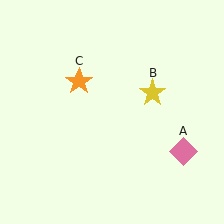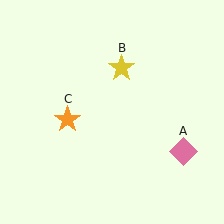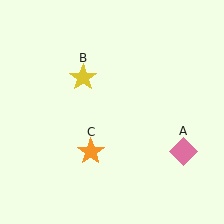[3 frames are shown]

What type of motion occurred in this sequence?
The yellow star (object B), orange star (object C) rotated counterclockwise around the center of the scene.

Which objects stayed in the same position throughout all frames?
Pink diamond (object A) remained stationary.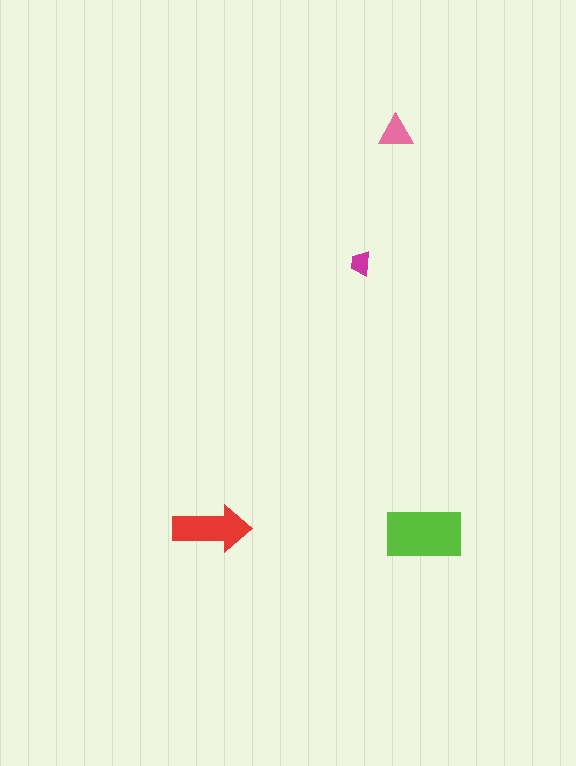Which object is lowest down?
The lime rectangle is bottommost.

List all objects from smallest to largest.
The magenta trapezoid, the pink triangle, the red arrow, the lime rectangle.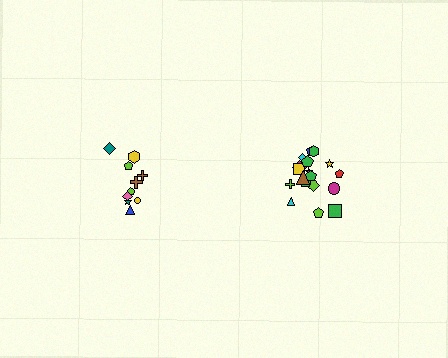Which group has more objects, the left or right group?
The right group.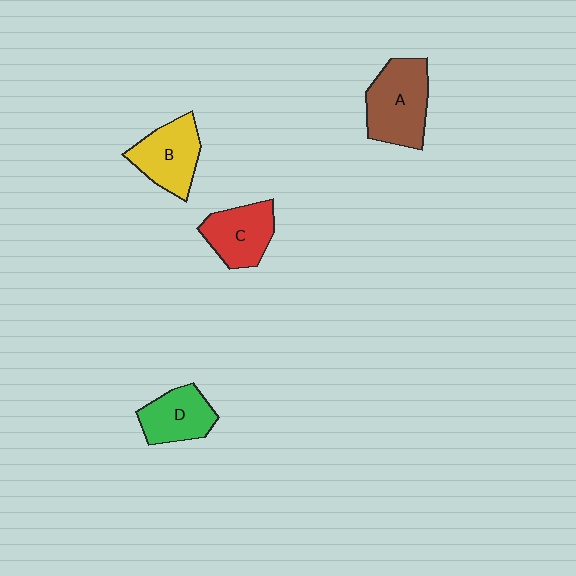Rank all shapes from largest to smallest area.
From largest to smallest: A (brown), B (yellow), C (red), D (green).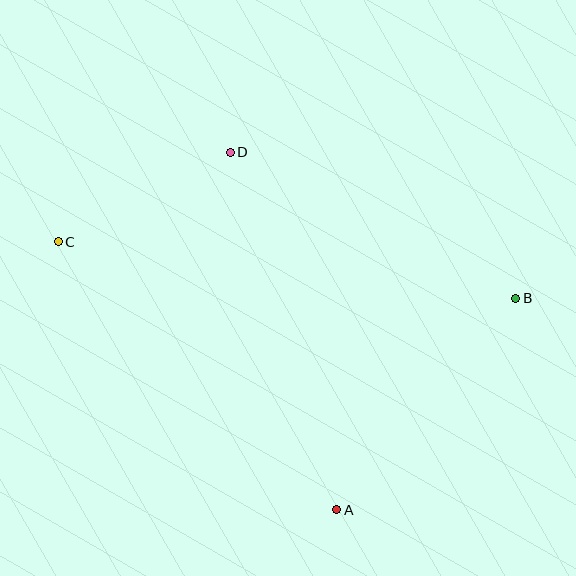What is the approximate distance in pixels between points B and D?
The distance between B and D is approximately 321 pixels.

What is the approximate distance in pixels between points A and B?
The distance between A and B is approximately 277 pixels.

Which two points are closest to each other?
Points C and D are closest to each other.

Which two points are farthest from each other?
Points B and C are farthest from each other.